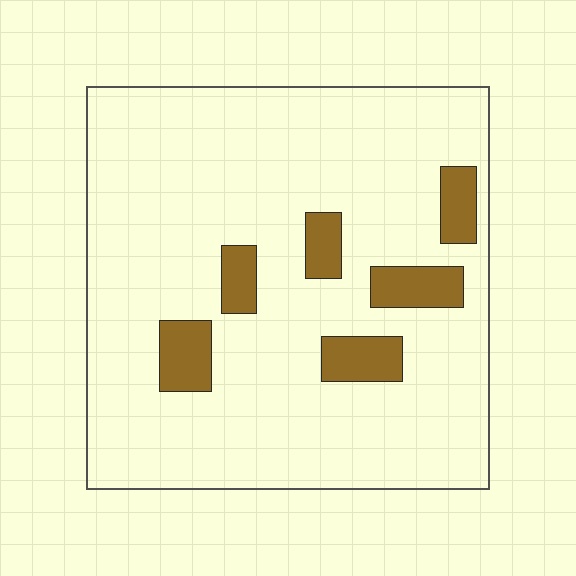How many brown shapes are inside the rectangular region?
6.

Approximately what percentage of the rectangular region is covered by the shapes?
Approximately 10%.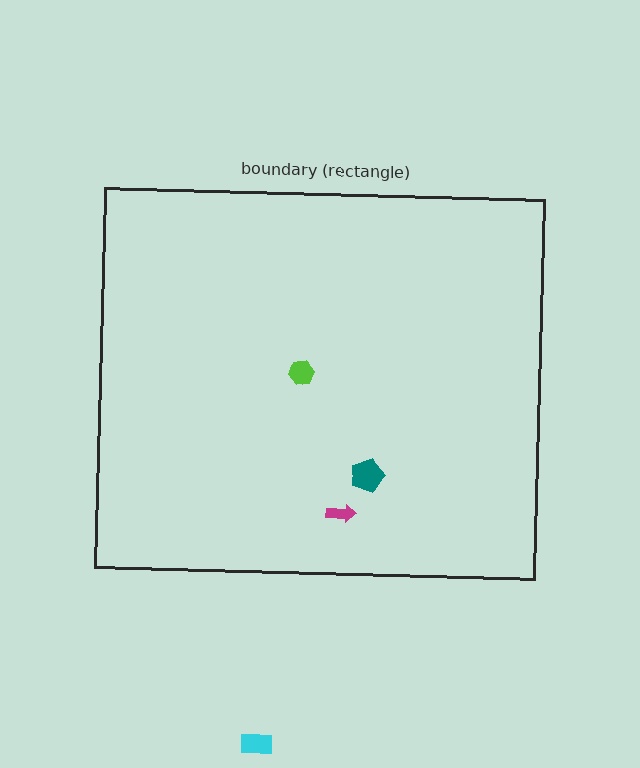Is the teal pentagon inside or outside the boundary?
Inside.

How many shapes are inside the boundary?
3 inside, 1 outside.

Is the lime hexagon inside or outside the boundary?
Inside.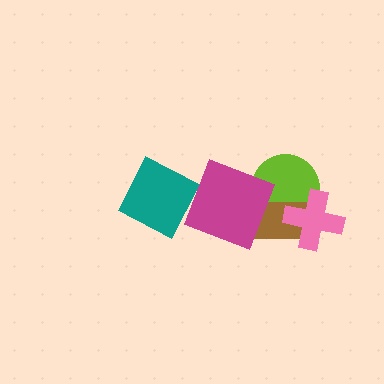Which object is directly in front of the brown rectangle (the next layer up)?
The pink cross is directly in front of the brown rectangle.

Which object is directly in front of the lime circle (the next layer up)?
The brown rectangle is directly in front of the lime circle.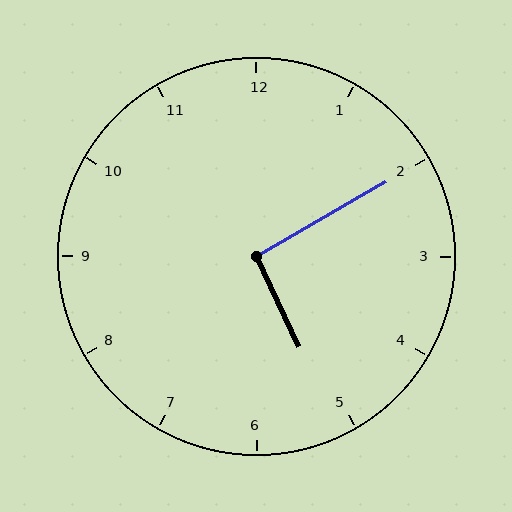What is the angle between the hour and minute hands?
Approximately 95 degrees.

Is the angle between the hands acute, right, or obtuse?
It is right.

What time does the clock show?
5:10.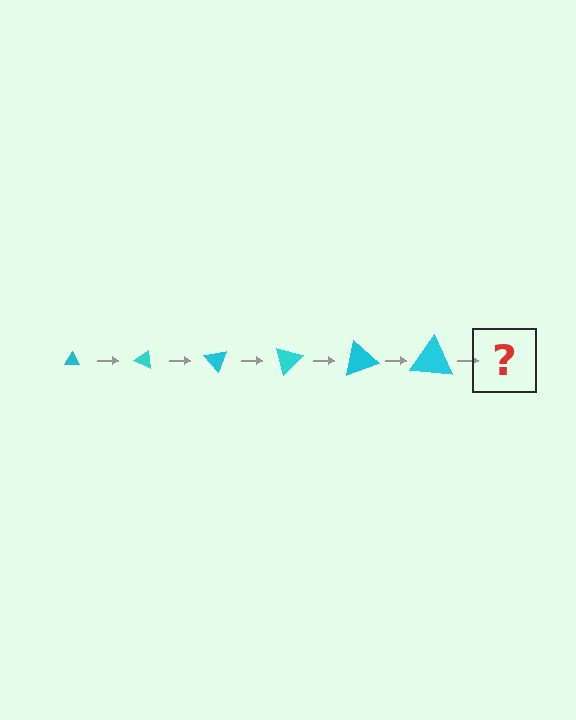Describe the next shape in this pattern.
It should be a triangle, larger than the previous one and rotated 150 degrees from the start.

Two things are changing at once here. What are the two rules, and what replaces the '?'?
The two rules are that the triangle grows larger each step and it rotates 25 degrees each step. The '?' should be a triangle, larger than the previous one and rotated 150 degrees from the start.